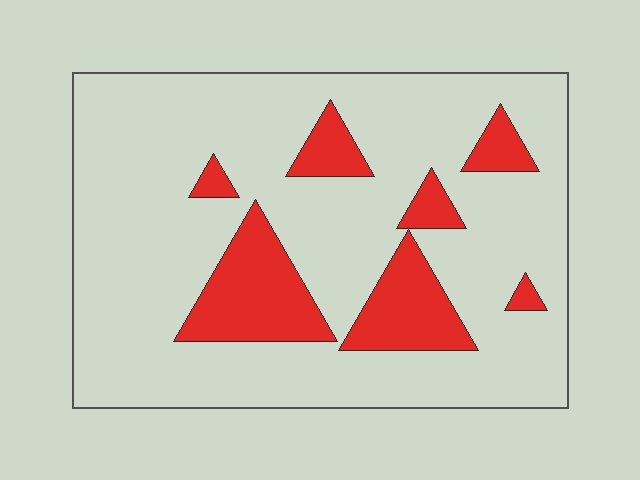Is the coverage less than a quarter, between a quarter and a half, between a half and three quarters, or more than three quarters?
Less than a quarter.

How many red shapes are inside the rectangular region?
7.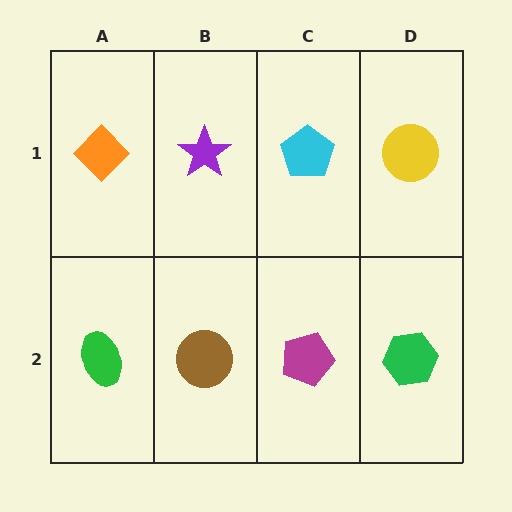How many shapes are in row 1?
4 shapes.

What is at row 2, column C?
A magenta pentagon.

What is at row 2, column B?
A brown circle.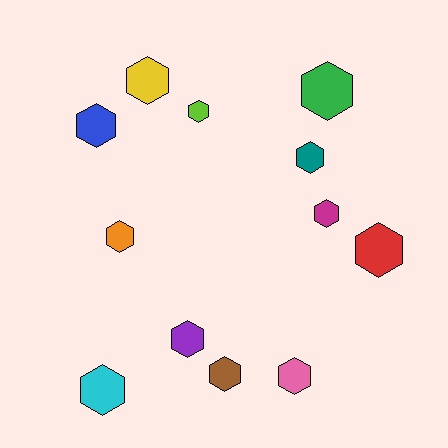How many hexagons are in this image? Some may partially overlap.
There are 12 hexagons.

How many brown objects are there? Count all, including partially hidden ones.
There is 1 brown object.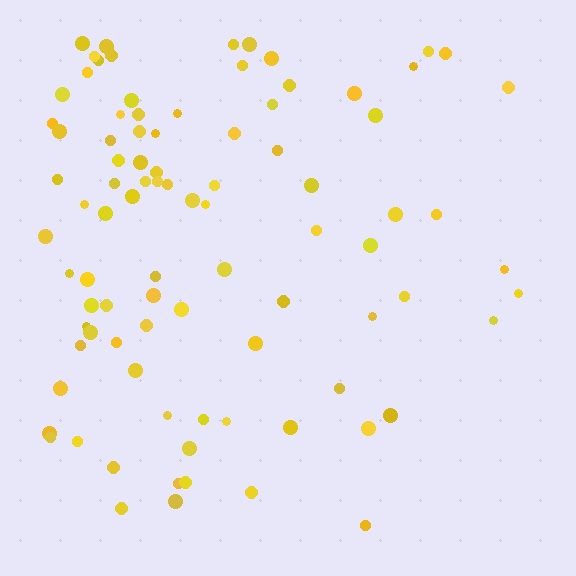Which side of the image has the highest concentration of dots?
The left.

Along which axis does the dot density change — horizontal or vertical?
Horizontal.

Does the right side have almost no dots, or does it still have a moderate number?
Still a moderate number, just noticeably fewer than the left.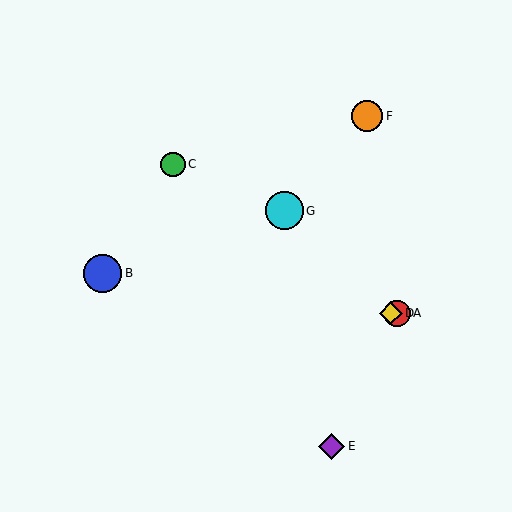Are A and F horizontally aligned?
No, A is at y≈313 and F is at y≈116.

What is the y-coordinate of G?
Object G is at y≈211.